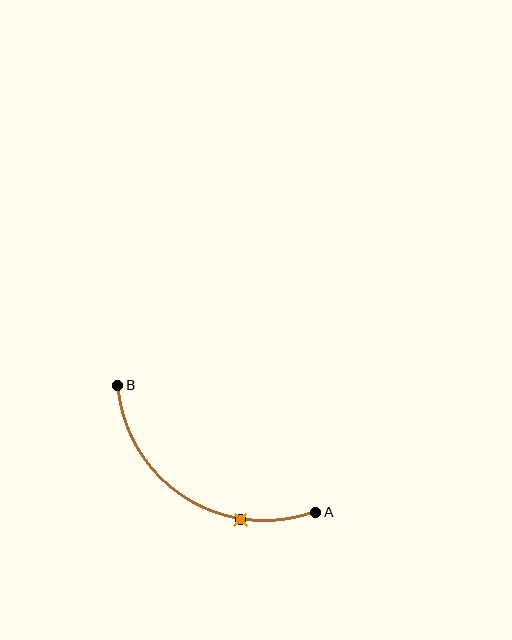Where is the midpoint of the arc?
The arc midpoint is the point on the curve farthest from the straight line joining A and B. It sits below that line.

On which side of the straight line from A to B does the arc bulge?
The arc bulges below the straight line connecting A and B.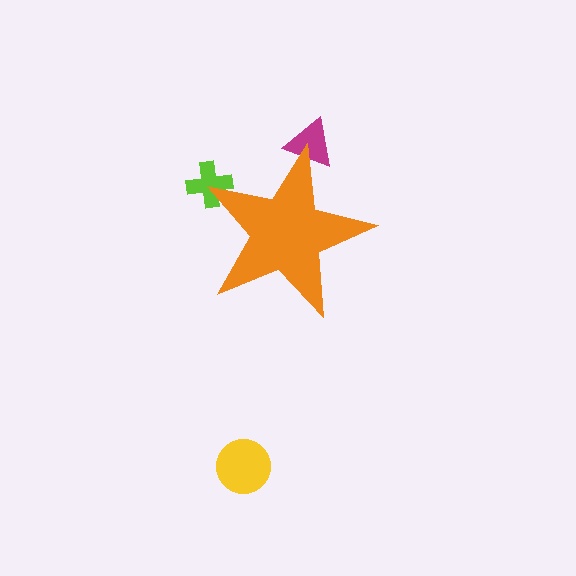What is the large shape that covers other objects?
An orange star.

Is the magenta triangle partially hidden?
Yes, the magenta triangle is partially hidden behind the orange star.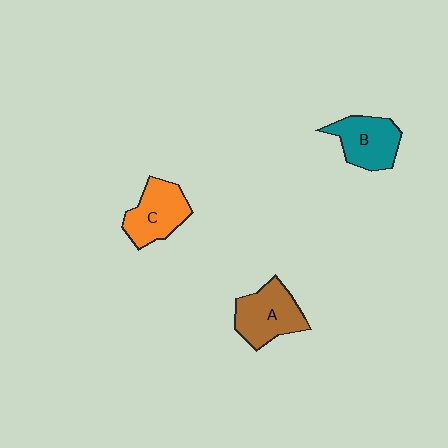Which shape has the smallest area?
Shape B (teal).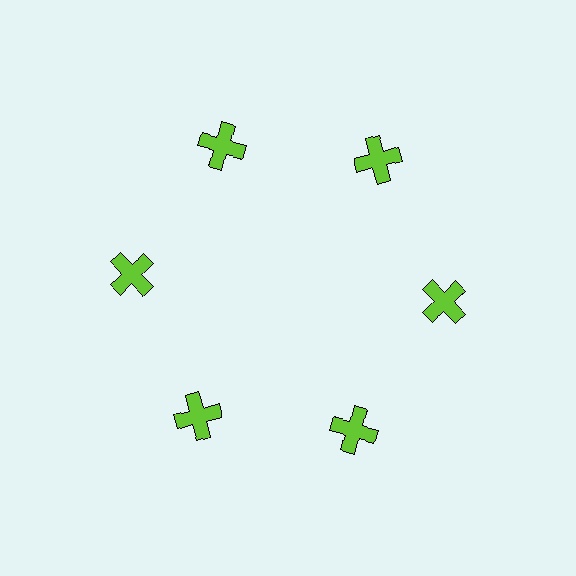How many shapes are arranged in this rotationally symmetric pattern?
There are 6 shapes, arranged in 6 groups of 1.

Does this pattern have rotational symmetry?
Yes, this pattern has 6-fold rotational symmetry. It looks the same after rotating 60 degrees around the center.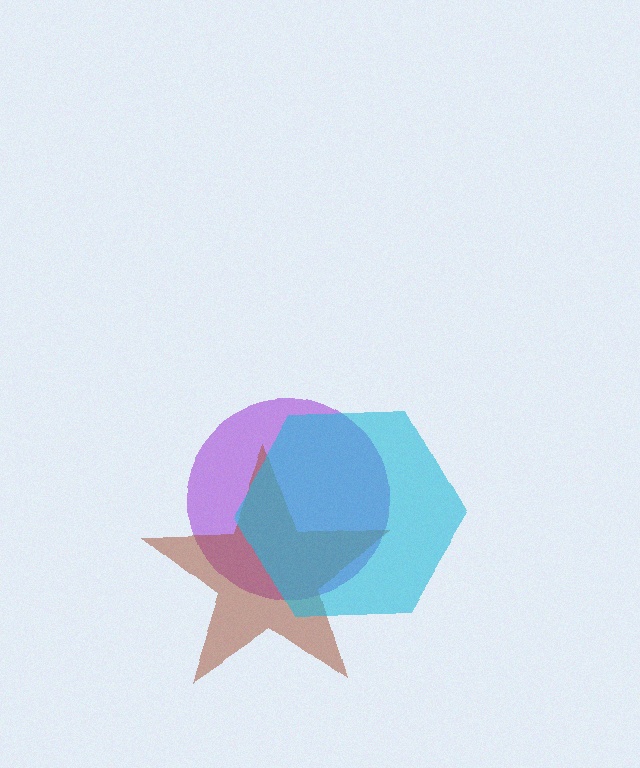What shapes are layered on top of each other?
The layered shapes are: a purple circle, a brown star, a cyan hexagon.